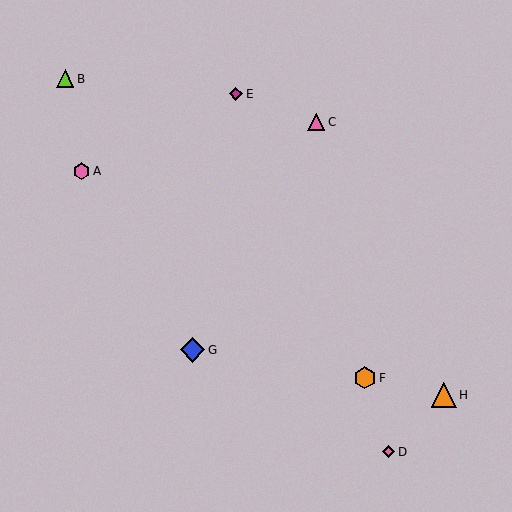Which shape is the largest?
The orange triangle (labeled H) is the largest.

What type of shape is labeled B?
Shape B is a lime triangle.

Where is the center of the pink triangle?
The center of the pink triangle is at (316, 122).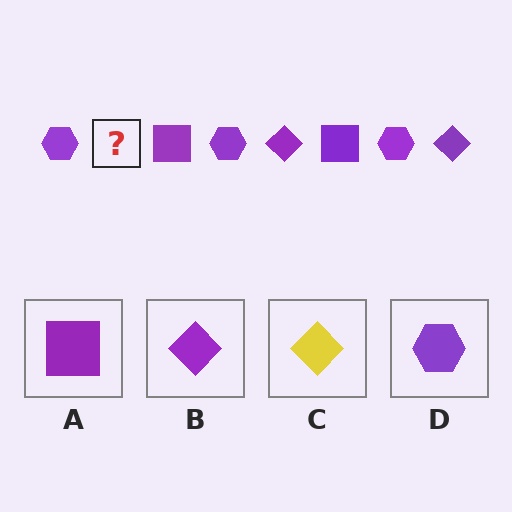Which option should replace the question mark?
Option B.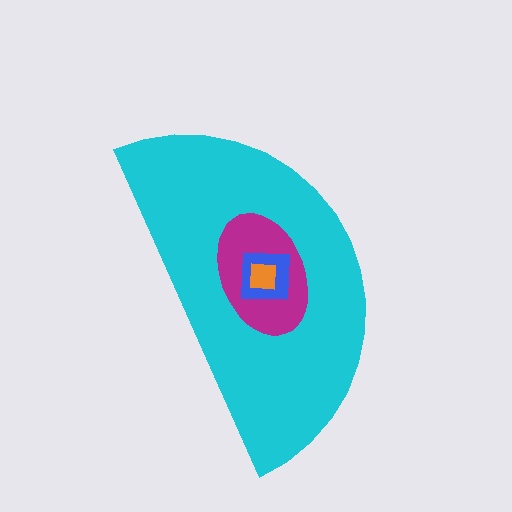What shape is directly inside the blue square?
The orange square.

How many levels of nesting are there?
4.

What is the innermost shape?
The orange square.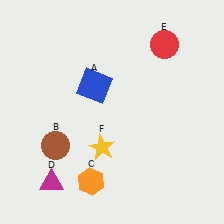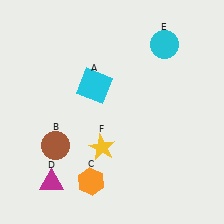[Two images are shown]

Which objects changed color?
A changed from blue to cyan. E changed from red to cyan.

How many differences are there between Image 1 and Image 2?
There are 2 differences between the two images.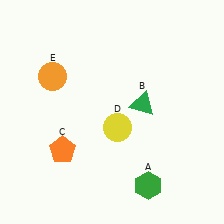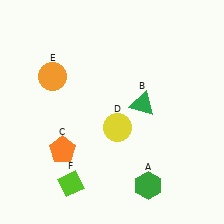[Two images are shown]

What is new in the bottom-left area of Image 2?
A lime diamond (F) was added in the bottom-left area of Image 2.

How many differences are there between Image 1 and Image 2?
There is 1 difference between the two images.